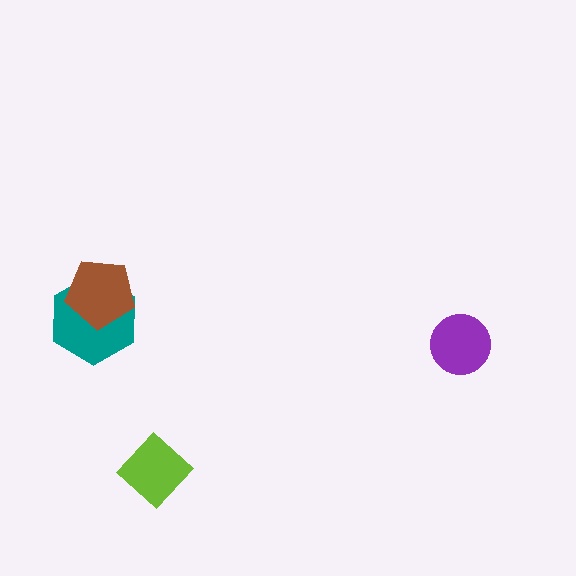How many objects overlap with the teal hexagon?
1 object overlaps with the teal hexagon.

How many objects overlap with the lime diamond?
0 objects overlap with the lime diamond.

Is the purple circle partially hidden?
No, no other shape covers it.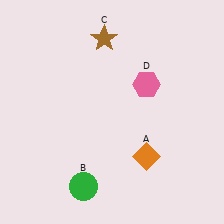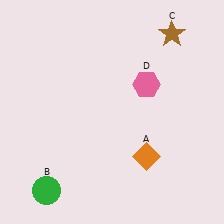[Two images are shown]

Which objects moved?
The objects that moved are: the green circle (B), the brown star (C).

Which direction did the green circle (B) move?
The green circle (B) moved left.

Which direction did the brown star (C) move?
The brown star (C) moved right.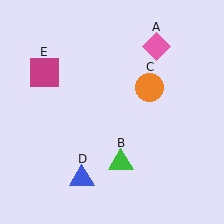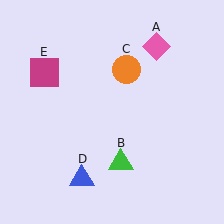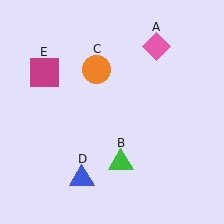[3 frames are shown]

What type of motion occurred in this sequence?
The orange circle (object C) rotated counterclockwise around the center of the scene.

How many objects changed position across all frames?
1 object changed position: orange circle (object C).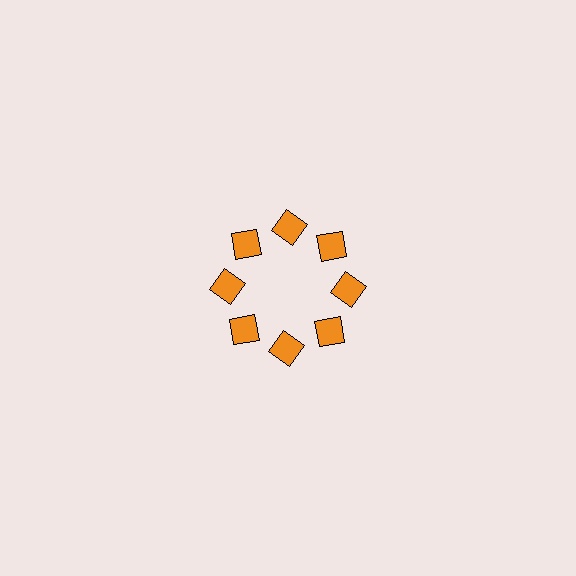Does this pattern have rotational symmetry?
Yes, this pattern has 8-fold rotational symmetry. It looks the same after rotating 45 degrees around the center.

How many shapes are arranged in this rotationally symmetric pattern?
There are 8 shapes, arranged in 8 groups of 1.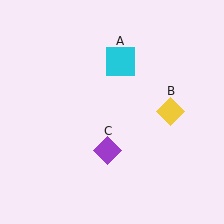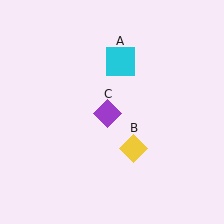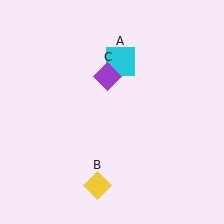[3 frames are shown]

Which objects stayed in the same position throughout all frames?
Cyan square (object A) remained stationary.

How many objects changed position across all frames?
2 objects changed position: yellow diamond (object B), purple diamond (object C).